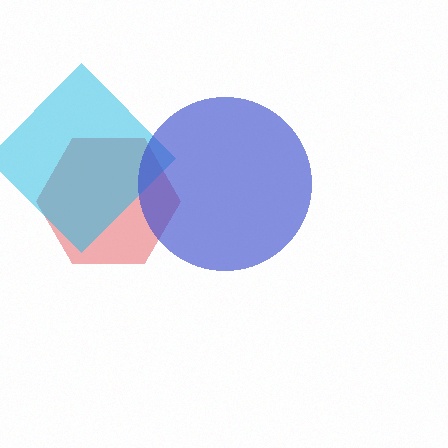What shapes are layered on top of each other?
The layered shapes are: a red hexagon, a cyan diamond, a blue circle.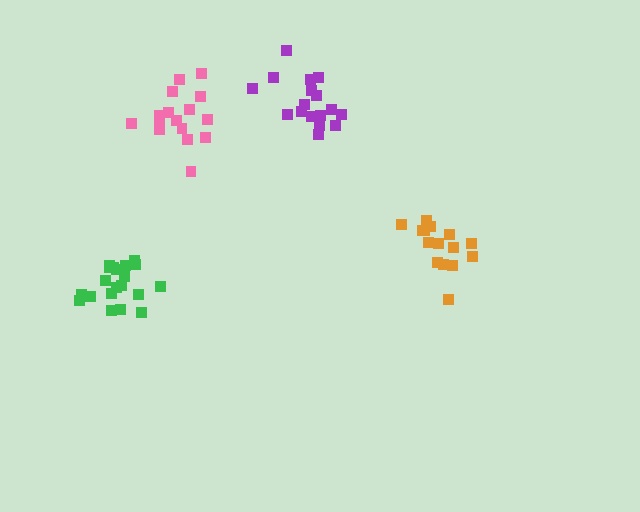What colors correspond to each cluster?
The clusters are colored: purple, green, orange, pink.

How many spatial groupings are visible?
There are 4 spatial groupings.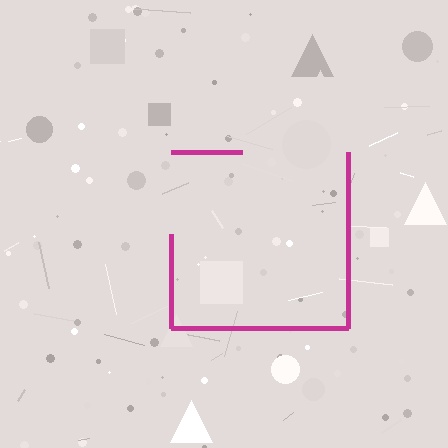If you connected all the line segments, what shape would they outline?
They would outline a square.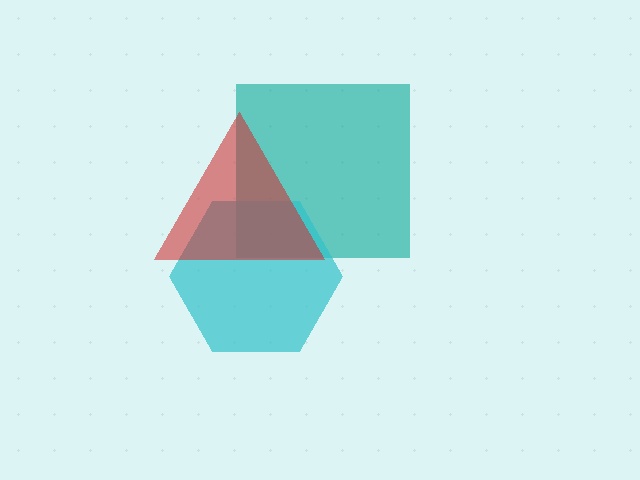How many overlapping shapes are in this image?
There are 3 overlapping shapes in the image.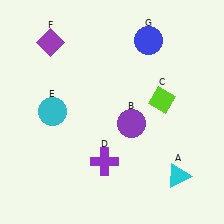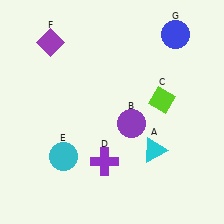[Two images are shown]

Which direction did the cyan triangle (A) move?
The cyan triangle (A) moved up.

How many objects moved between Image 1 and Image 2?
3 objects moved between the two images.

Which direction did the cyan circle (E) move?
The cyan circle (E) moved down.